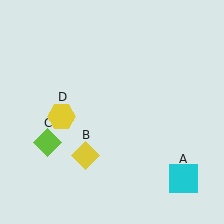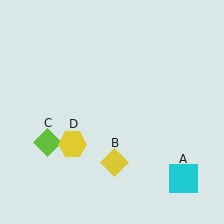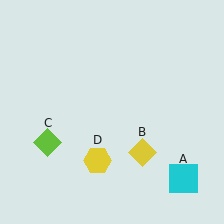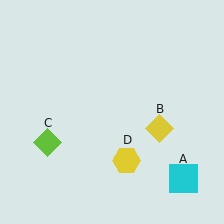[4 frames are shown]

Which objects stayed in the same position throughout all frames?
Cyan square (object A) and lime diamond (object C) remained stationary.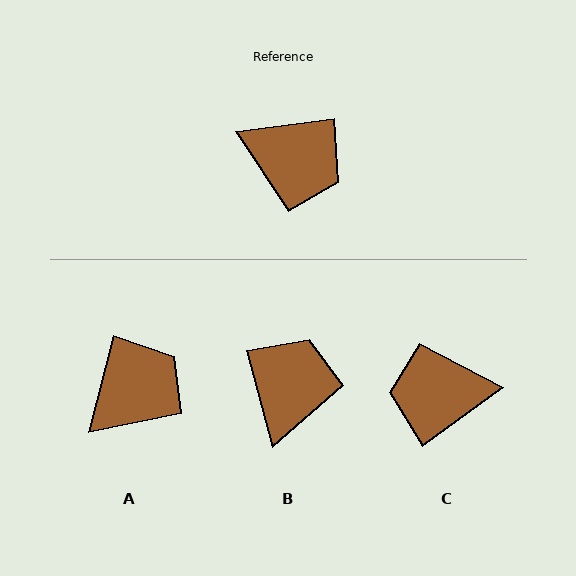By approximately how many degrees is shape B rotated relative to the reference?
Approximately 97 degrees counter-clockwise.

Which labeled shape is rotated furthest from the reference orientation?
C, about 151 degrees away.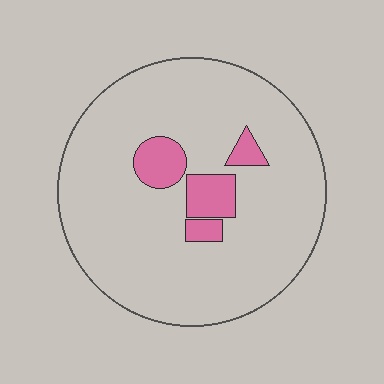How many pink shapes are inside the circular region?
4.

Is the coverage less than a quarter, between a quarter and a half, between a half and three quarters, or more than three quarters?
Less than a quarter.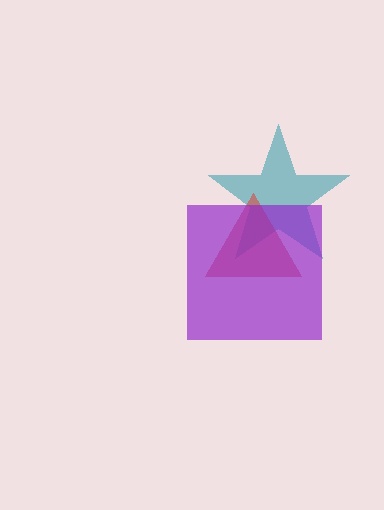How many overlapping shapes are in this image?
There are 3 overlapping shapes in the image.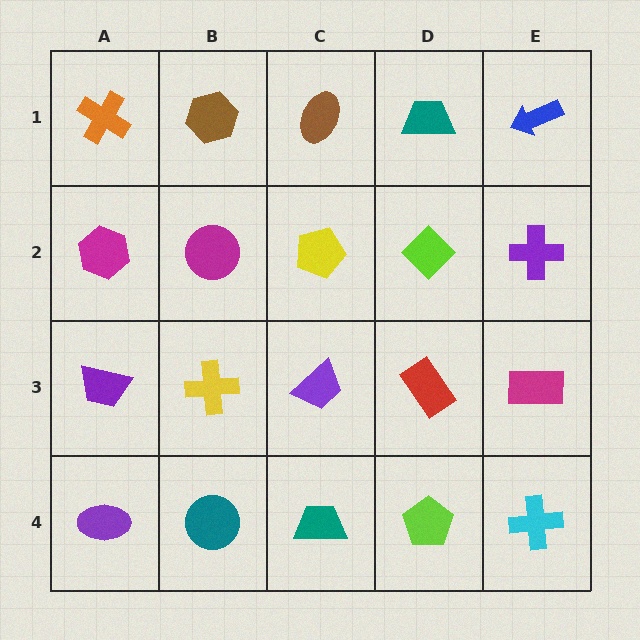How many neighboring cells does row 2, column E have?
3.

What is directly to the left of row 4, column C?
A teal circle.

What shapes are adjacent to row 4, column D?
A red rectangle (row 3, column D), a teal trapezoid (row 4, column C), a cyan cross (row 4, column E).